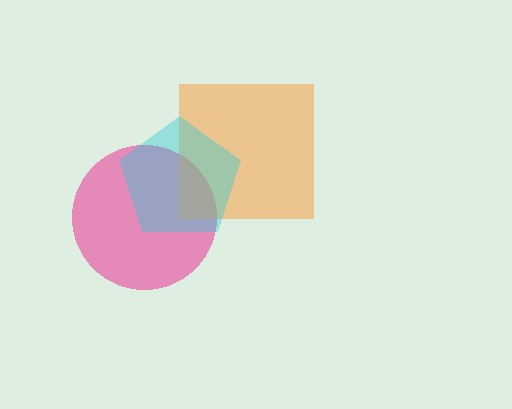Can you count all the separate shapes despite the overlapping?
Yes, there are 3 separate shapes.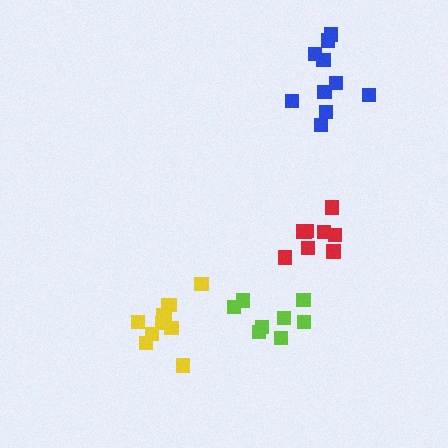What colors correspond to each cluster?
The clusters are colored: blue, yellow, lime, red.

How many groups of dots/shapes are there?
There are 4 groups.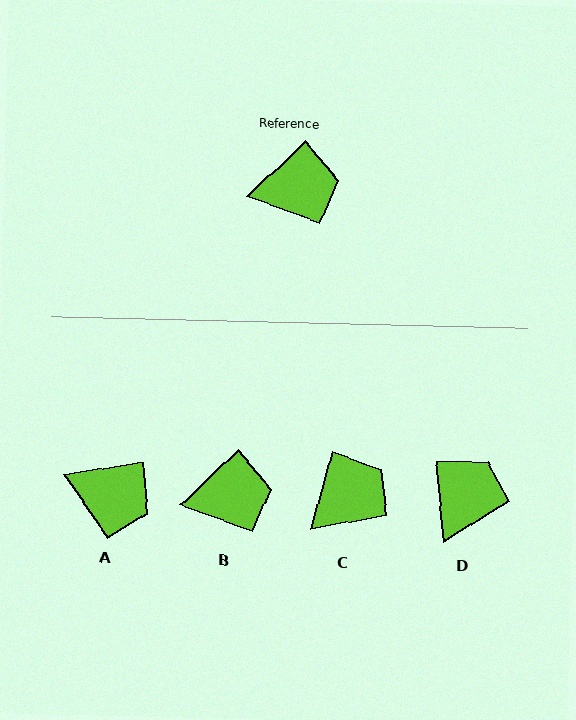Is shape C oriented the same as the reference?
No, it is off by about 30 degrees.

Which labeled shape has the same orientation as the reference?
B.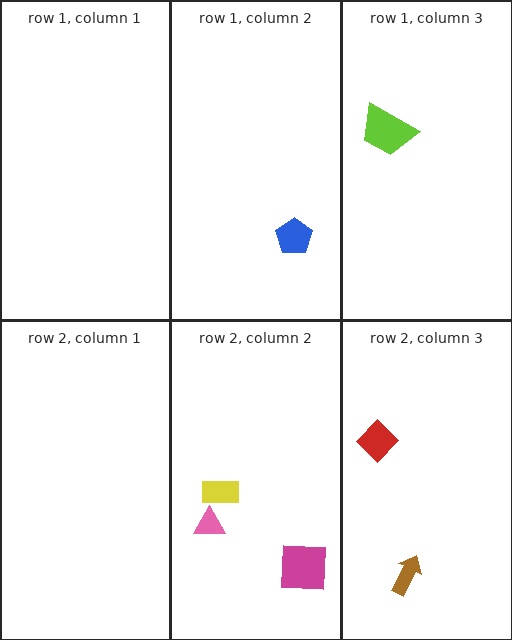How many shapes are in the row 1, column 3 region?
1.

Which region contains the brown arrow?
The row 2, column 3 region.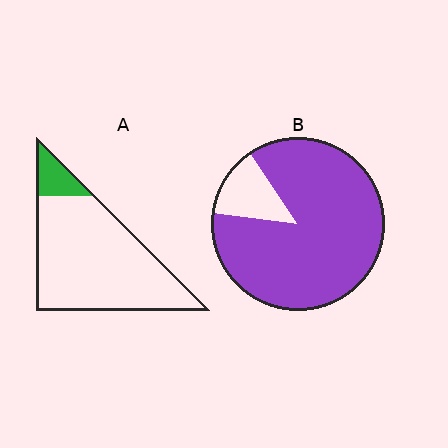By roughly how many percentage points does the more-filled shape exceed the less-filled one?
By roughly 75 percentage points (B over A).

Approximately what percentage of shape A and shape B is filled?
A is approximately 10% and B is approximately 85%.